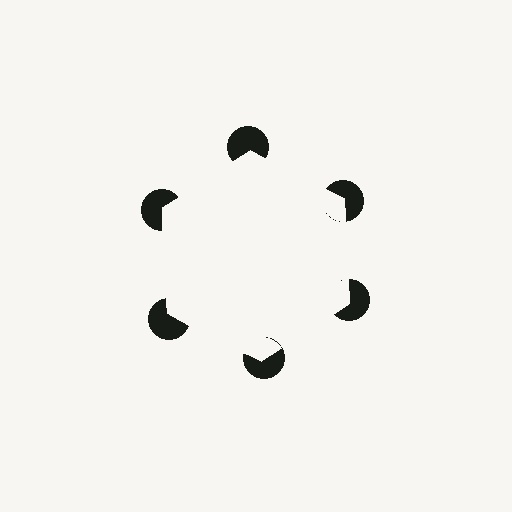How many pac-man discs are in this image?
There are 6 — one at each vertex of the illusory hexagon.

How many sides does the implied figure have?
6 sides.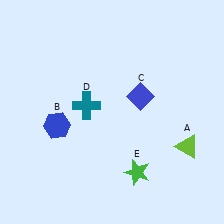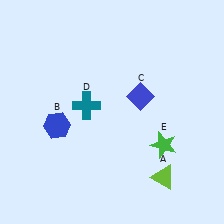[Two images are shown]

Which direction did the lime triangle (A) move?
The lime triangle (A) moved down.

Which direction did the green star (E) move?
The green star (E) moved up.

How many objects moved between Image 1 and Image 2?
2 objects moved between the two images.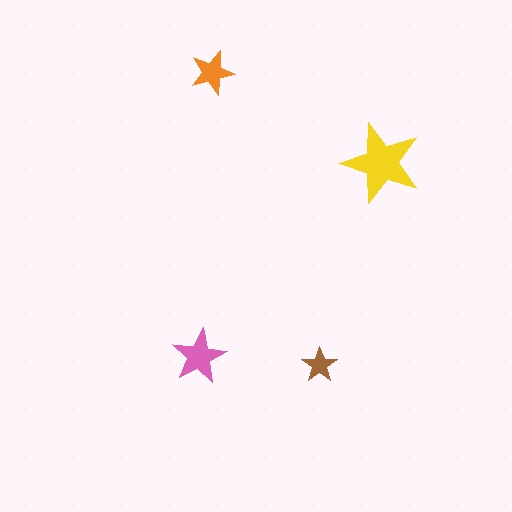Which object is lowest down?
The brown star is bottommost.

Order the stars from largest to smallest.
the yellow one, the pink one, the orange one, the brown one.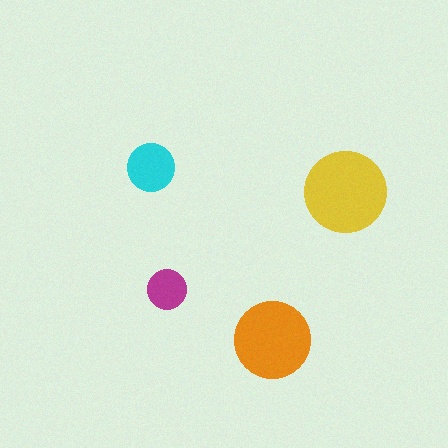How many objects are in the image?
There are 4 objects in the image.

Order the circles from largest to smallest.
the yellow one, the orange one, the cyan one, the magenta one.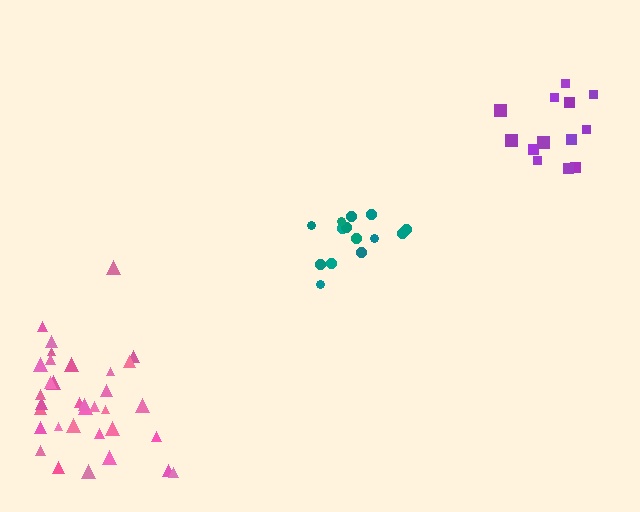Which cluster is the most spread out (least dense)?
Purple.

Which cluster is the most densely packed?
Teal.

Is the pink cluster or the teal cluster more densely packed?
Teal.